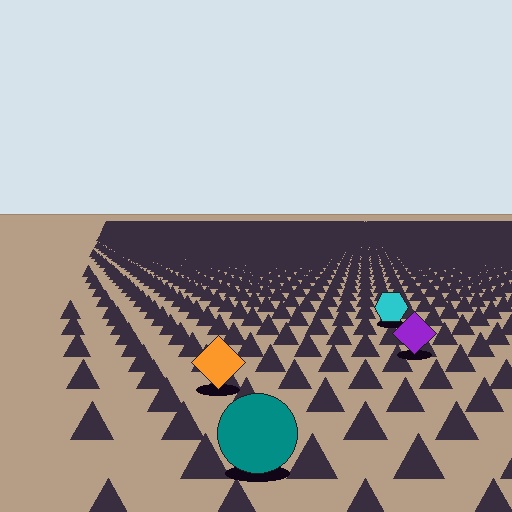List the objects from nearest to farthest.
From nearest to farthest: the teal circle, the orange diamond, the purple diamond, the cyan hexagon.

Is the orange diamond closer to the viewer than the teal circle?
No. The teal circle is closer — you can tell from the texture gradient: the ground texture is coarser near it.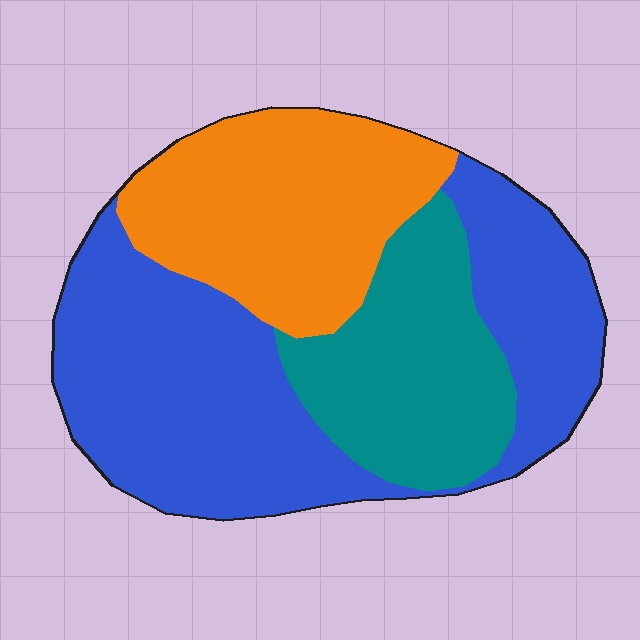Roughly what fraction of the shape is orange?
Orange covers around 30% of the shape.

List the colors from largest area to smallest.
From largest to smallest: blue, orange, teal.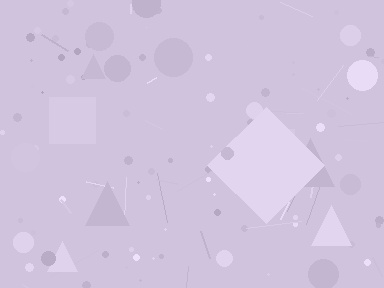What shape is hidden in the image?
A diamond is hidden in the image.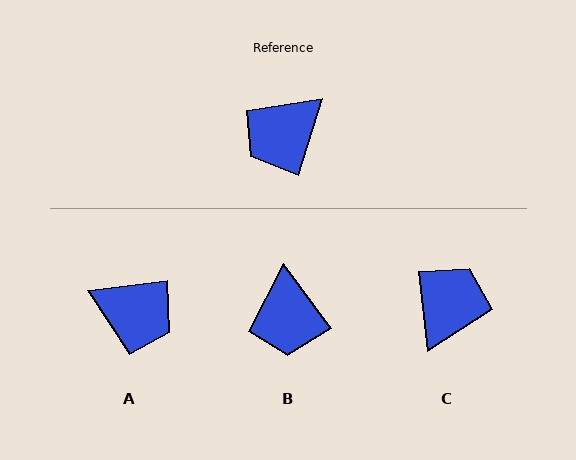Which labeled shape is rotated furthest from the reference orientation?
C, about 156 degrees away.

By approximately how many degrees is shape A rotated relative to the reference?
Approximately 114 degrees counter-clockwise.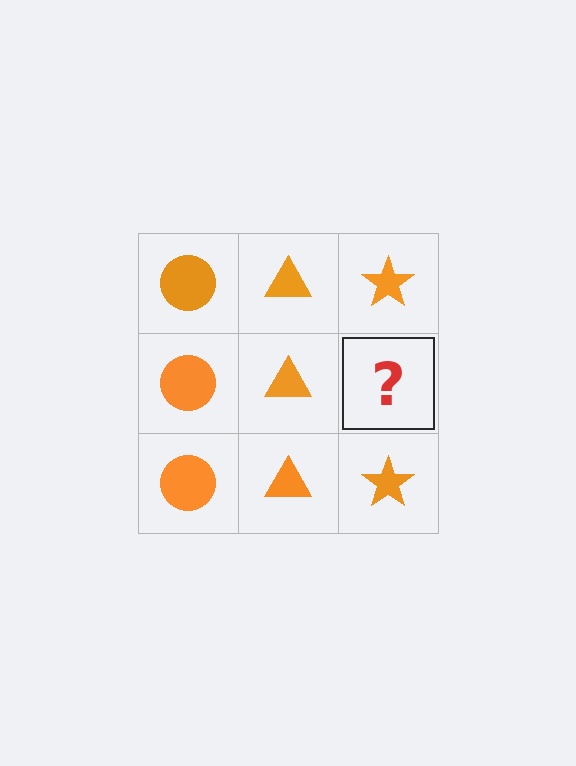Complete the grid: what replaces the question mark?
The question mark should be replaced with an orange star.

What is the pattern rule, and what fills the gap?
The rule is that each column has a consistent shape. The gap should be filled with an orange star.